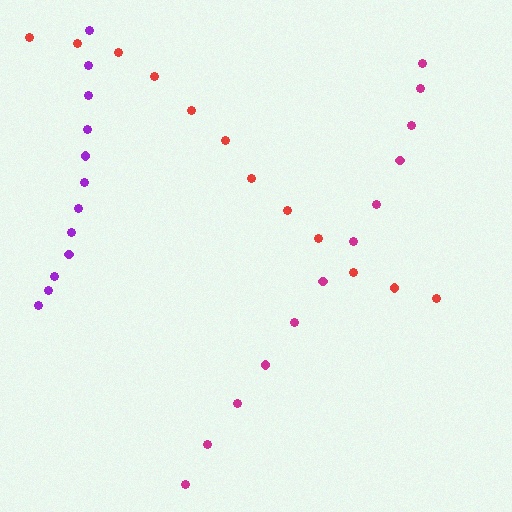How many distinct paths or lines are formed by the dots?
There are 3 distinct paths.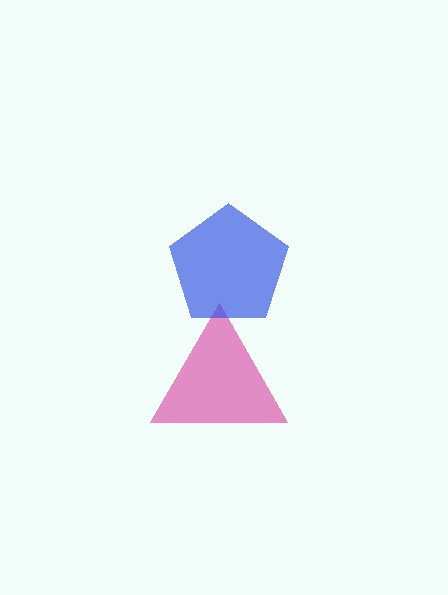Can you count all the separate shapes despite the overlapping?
Yes, there are 2 separate shapes.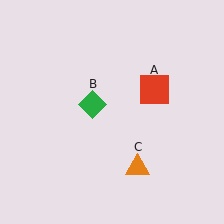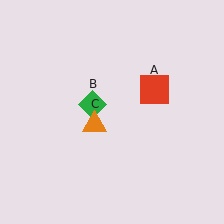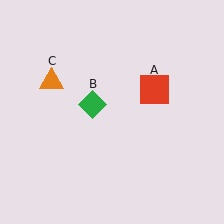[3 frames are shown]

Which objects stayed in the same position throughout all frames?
Red square (object A) and green diamond (object B) remained stationary.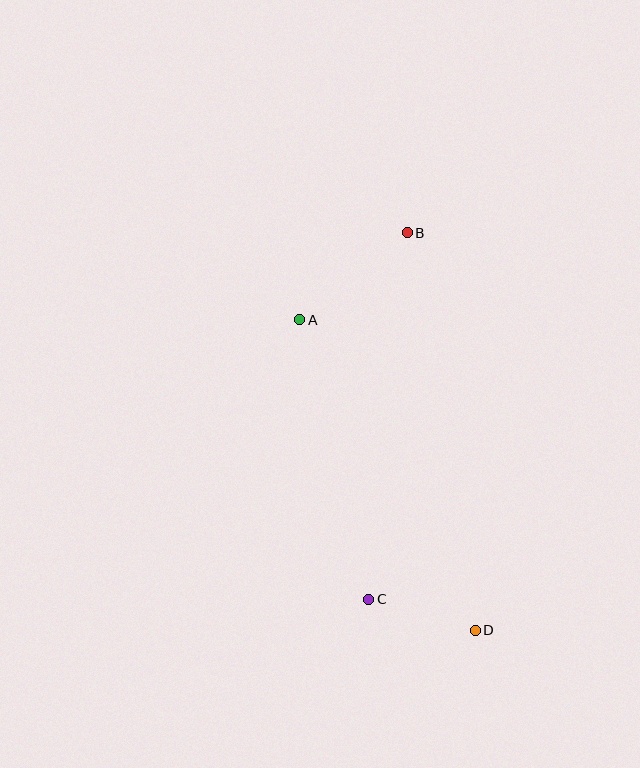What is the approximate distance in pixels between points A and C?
The distance between A and C is approximately 288 pixels.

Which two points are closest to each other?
Points C and D are closest to each other.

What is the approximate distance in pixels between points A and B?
The distance between A and B is approximately 138 pixels.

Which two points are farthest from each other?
Points B and D are farthest from each other.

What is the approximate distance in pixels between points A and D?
The distance between A and D is approximately 357 pixels.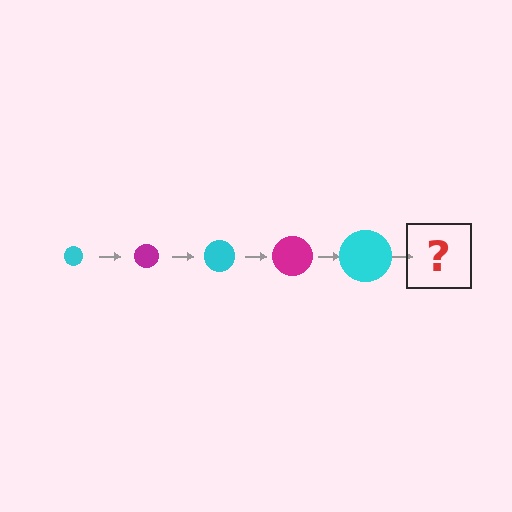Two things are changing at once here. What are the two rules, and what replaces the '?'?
The two rules are that the circle grows larger each step and the color cycles through cyan and magenta. The '?' should be a magenta circle, larger than the previous one.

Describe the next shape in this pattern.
It should be a magenta circle, larger than the previous one.